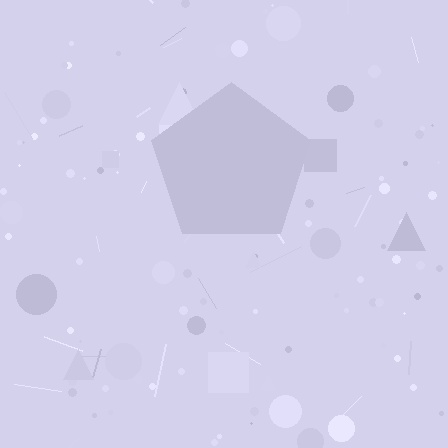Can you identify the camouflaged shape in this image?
The camouflaged shape is a pentagon.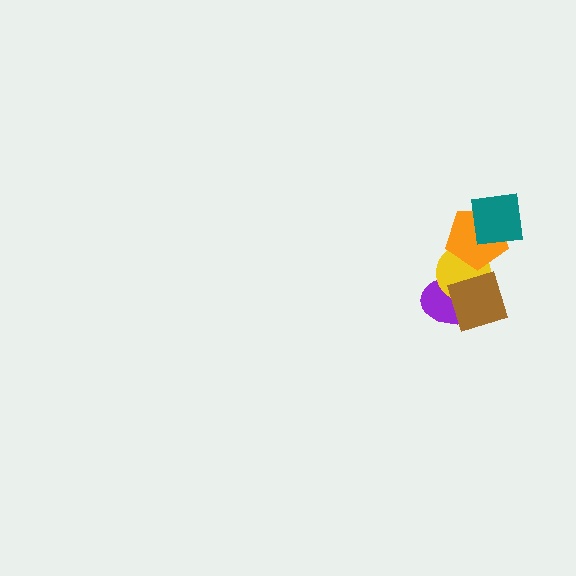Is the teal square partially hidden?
No, no other shape covers it.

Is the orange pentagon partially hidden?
Yes, it is partially covered by another shape.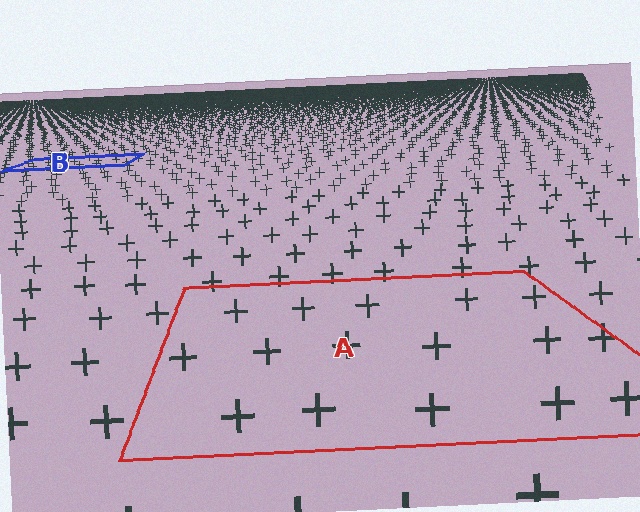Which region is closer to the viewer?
Region A is closer. The texture elements there are larger and more spread out.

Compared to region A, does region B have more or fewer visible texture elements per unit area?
Region B has more texture elements per unit area — they are packed more densely because it is farther away.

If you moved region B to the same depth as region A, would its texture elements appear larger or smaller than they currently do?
They would appear larger. At a closer depth, the same texture elements are projected at a bigger on-screen size.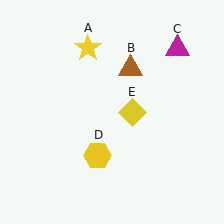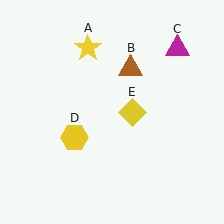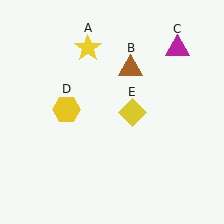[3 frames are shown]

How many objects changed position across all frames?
1 object changed position: yellow hexagon (object D).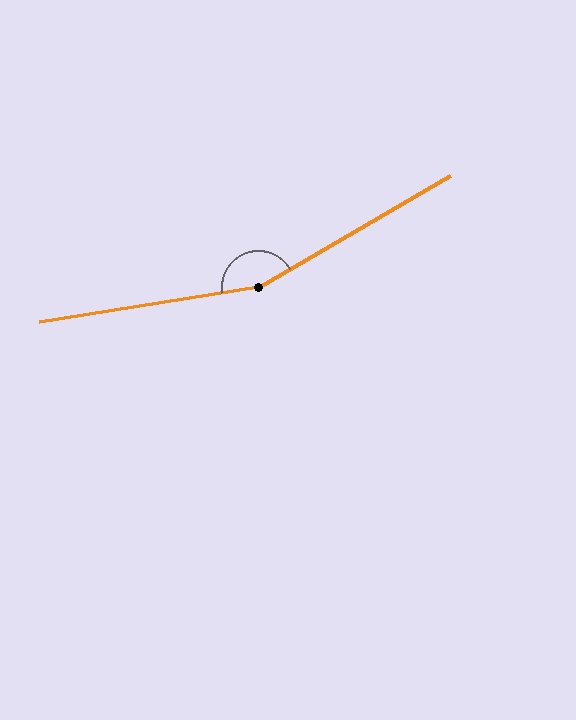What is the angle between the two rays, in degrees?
Approximately 159 degrees.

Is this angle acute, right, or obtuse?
It is obtuse.